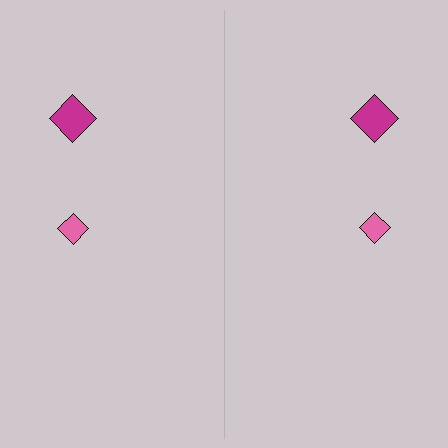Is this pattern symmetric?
Yes, this pattern has bilateral (reflection) symmetry.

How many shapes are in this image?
There are 4 shapes in this image.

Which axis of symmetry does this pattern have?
The pattern has a vertical axis of symmetry running through the center of the image.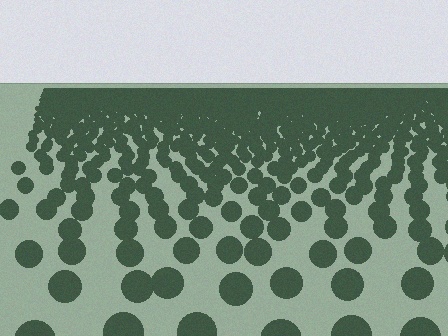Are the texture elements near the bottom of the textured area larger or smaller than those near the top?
Larger. Near the bottom, elements are closer to the viewer and appear at a bigger on-screen size.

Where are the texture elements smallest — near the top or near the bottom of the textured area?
Near the top.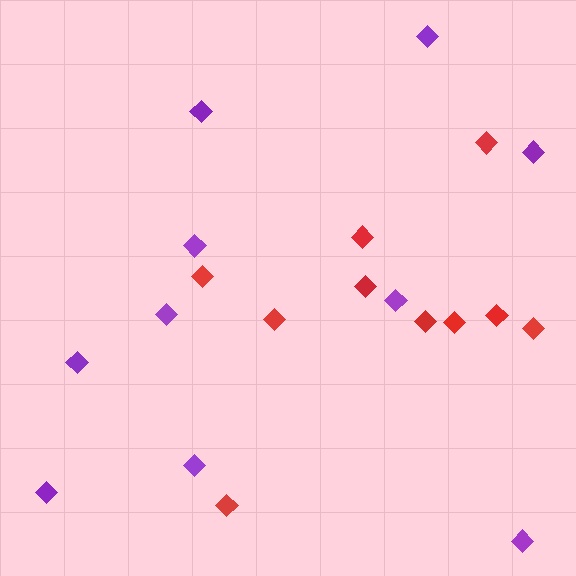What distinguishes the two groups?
There are 2 groups: one group of red diamonds (10) and one group of purple diamonds (10).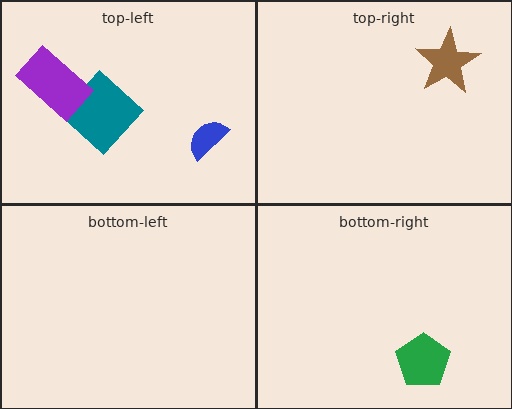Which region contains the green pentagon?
The bottom-right region.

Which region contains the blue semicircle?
The top-left region.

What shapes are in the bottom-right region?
The green pentagon.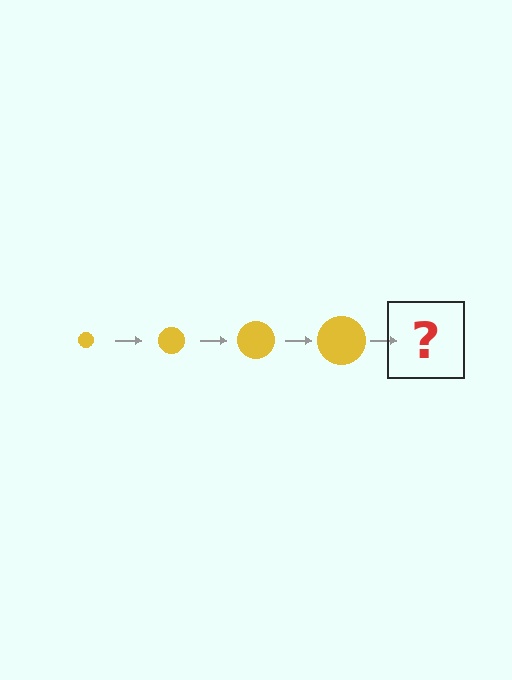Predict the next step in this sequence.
The next step is a yellow circle, larger than the previous one.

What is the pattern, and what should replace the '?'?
The pattern is that the circle gets progressively larger each step. The '?' should be a yellow circle, larger than the previous one.